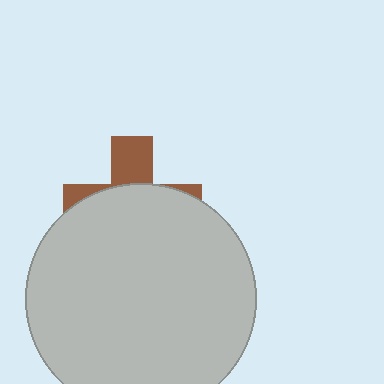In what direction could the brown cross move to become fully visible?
The brown cross could move up. That would shift it out from behind the light gray circle entirely.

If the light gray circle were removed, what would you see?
You would see the complete brown cross.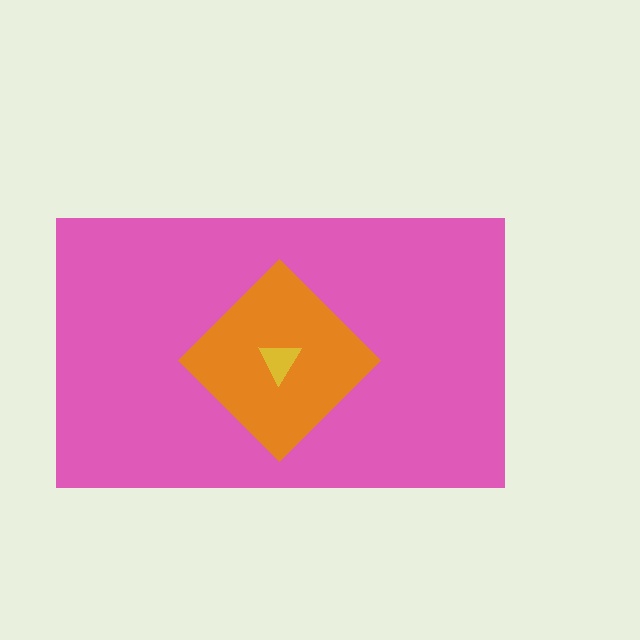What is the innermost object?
The yellow triangle.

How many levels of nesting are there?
3.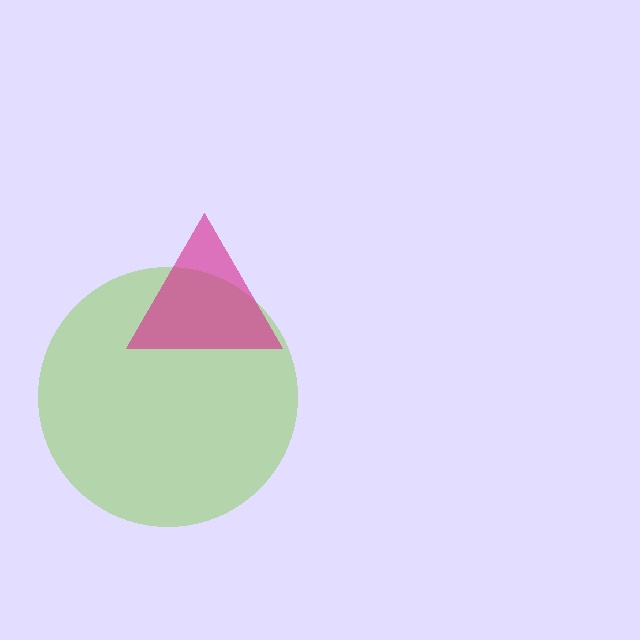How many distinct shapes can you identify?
There are 2 distinct shapes: a lime circle, a magenta triangle.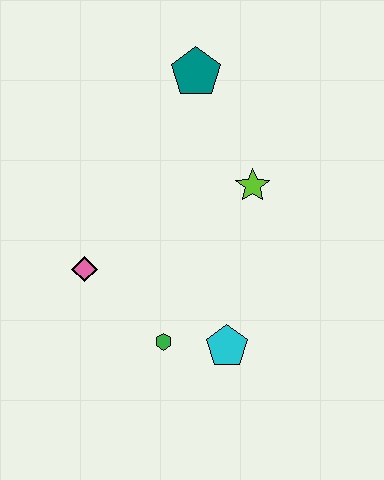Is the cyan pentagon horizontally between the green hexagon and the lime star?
Yes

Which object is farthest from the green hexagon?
The teal pentagon is farthest from the green hexagon.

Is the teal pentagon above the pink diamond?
Yes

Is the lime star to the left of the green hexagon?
No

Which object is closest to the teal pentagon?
The lime star is closest to the teal pentagon.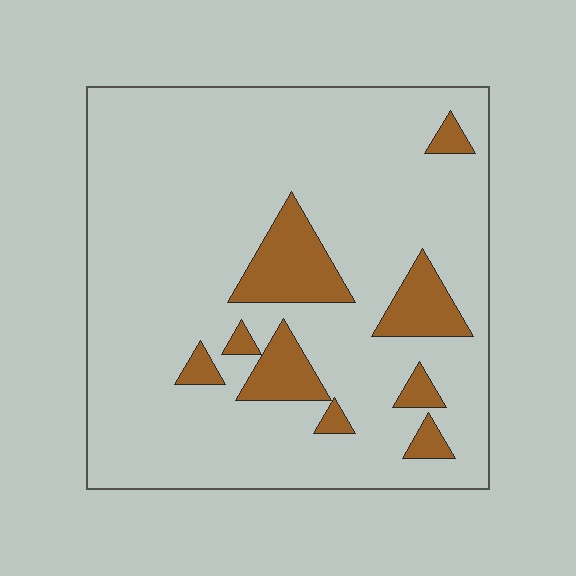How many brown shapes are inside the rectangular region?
9.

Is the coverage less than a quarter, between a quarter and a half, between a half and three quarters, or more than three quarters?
Less than a quarter.